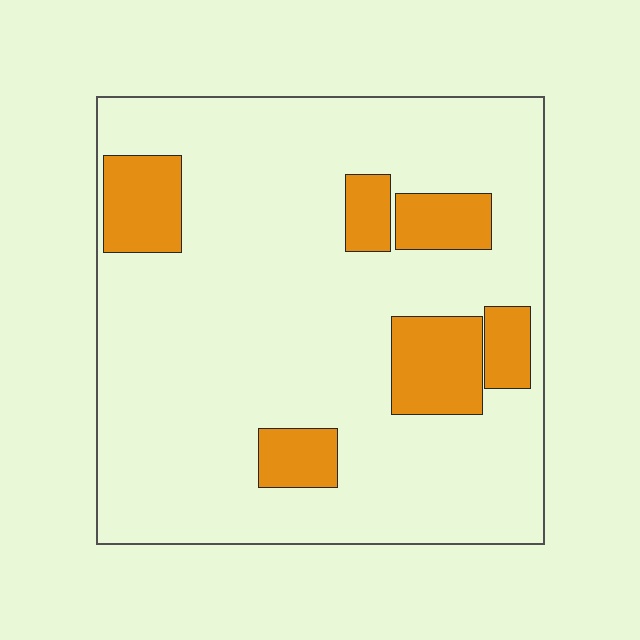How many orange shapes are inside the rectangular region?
6.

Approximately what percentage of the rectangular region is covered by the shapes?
Approximately 15%.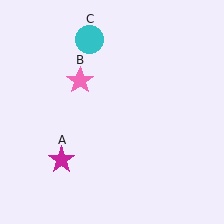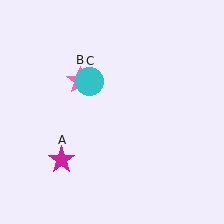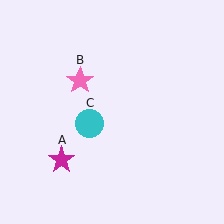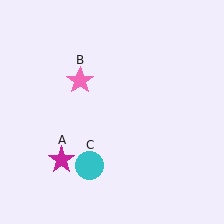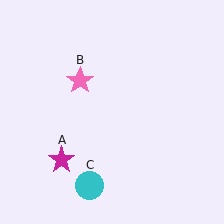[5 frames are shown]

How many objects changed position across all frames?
1 object changed position: cyan circle (object C).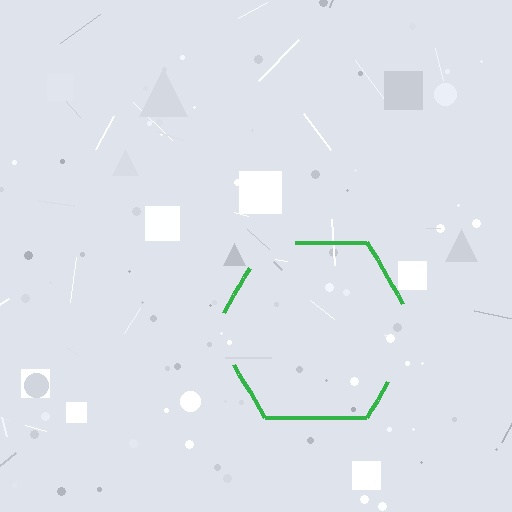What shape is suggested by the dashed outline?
The dashed outline suggests a hexagon.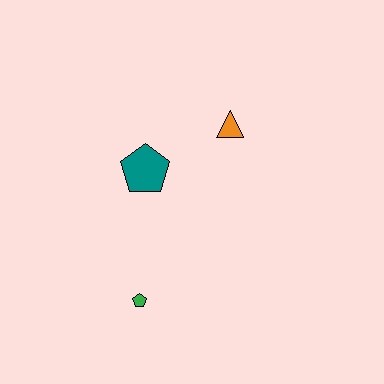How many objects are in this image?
There are 3 objects.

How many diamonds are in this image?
There are no diamonds.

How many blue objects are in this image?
There are no blue objects.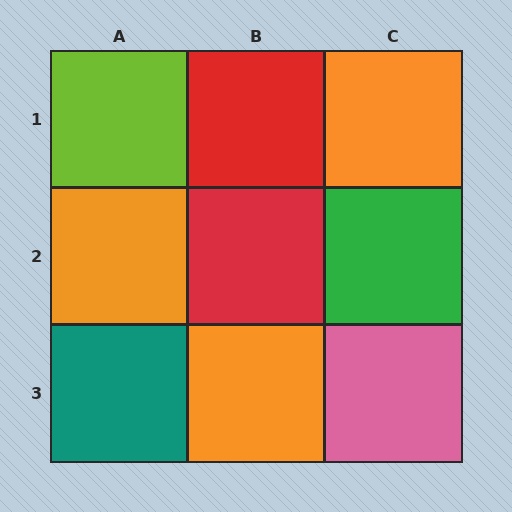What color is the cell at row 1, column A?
Lime.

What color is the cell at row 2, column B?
Red.